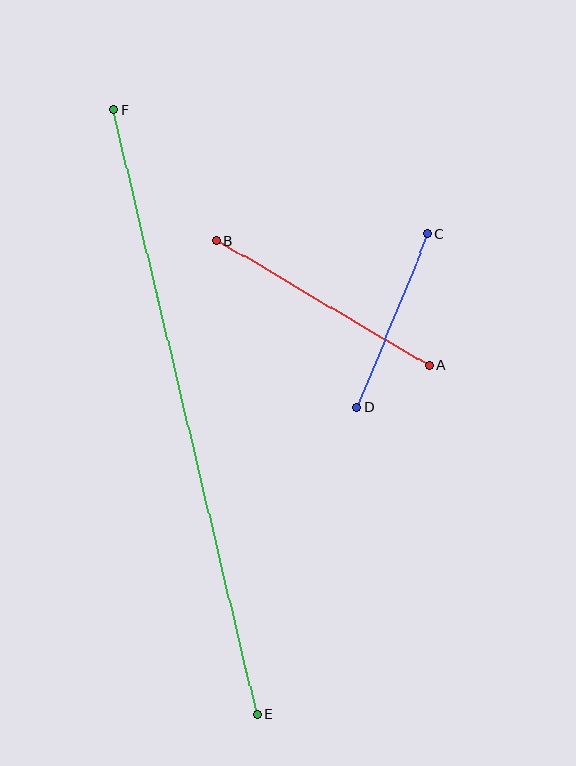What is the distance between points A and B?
The distance is approximately 247 pixels.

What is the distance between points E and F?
The distance is approximately 622 pixels.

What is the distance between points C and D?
The distance is approximately 187 pixels.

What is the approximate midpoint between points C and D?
The midpoint is at approximately (392, 321) pixels.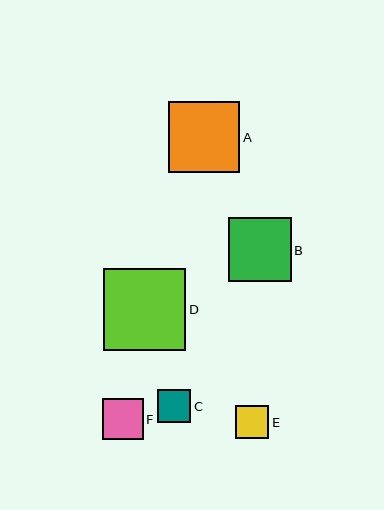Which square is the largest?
Square D is the largest with a size of approximately 82 pixels.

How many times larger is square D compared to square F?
Square D is approximately 2.0 times the size of square F.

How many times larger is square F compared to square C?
Square F is approximately 1.2 times the size of square C.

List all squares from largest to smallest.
From largest to smallest: D, A, B, F, E, C.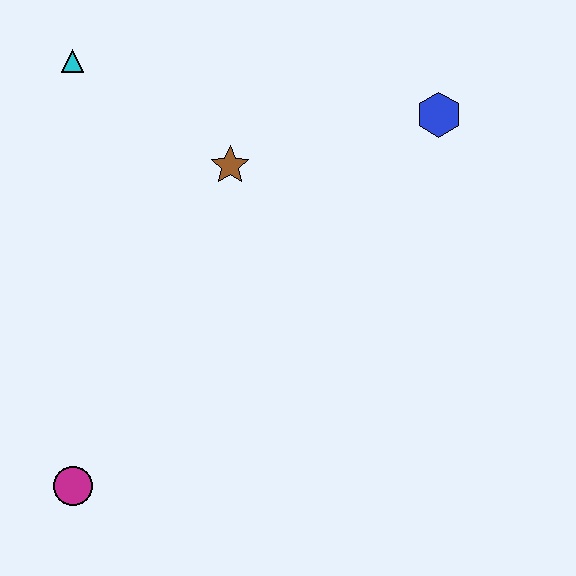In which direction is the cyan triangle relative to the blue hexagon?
The cyan triangle is to the left of the blue hexagon.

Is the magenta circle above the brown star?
No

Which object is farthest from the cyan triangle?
The magenta circle is farthest from the cyan triangle.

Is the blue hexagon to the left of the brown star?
No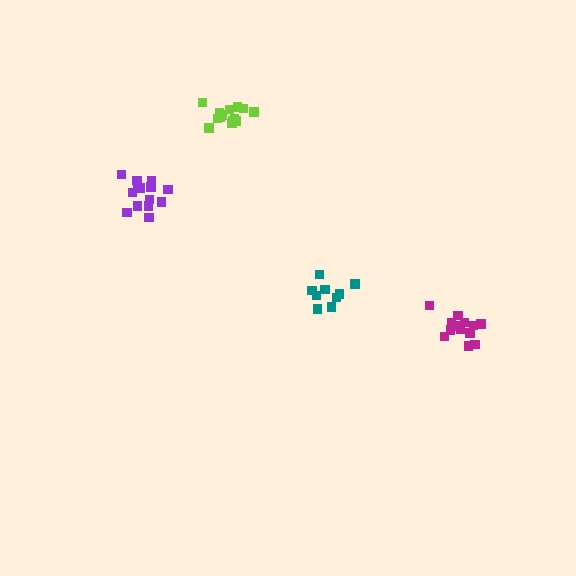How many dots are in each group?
Group 1: 14 dots, Group 2: 14 dots, Group 3: 13 dots, Group 4: 9 dots (50 total).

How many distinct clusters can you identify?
There are 4 distinct clusters.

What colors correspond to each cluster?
The clusters are colored: purple, lime, magenta, teal.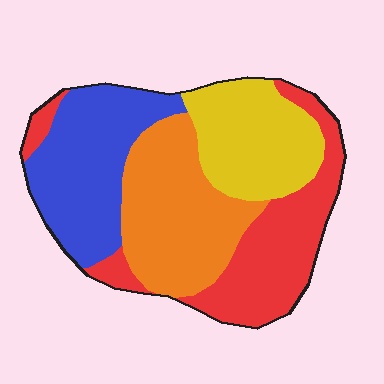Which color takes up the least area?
Yellow, at roughly 20%.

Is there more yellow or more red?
Red.